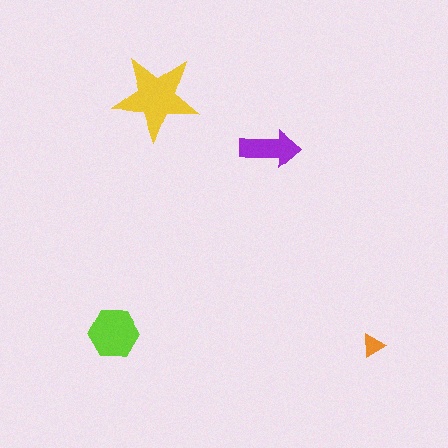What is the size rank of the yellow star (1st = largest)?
1st.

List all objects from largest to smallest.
The yellow star, the lime hexagon, the purple arrow, the orange triangle.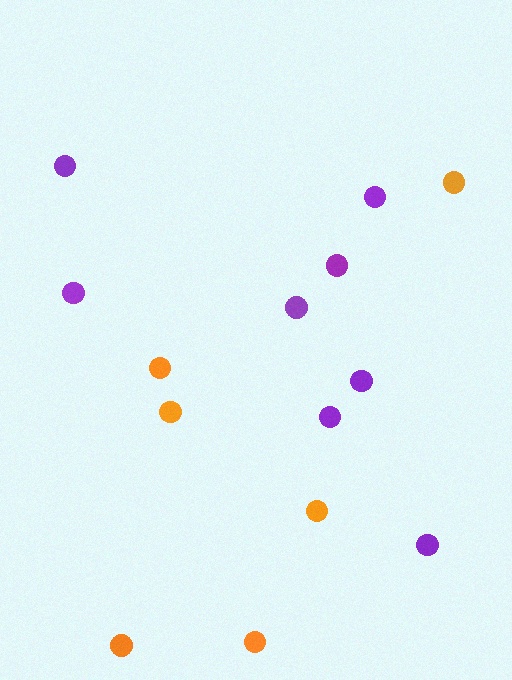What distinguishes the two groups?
There are 2 groups: one group of purple circles (8) and one group of orange circles (6).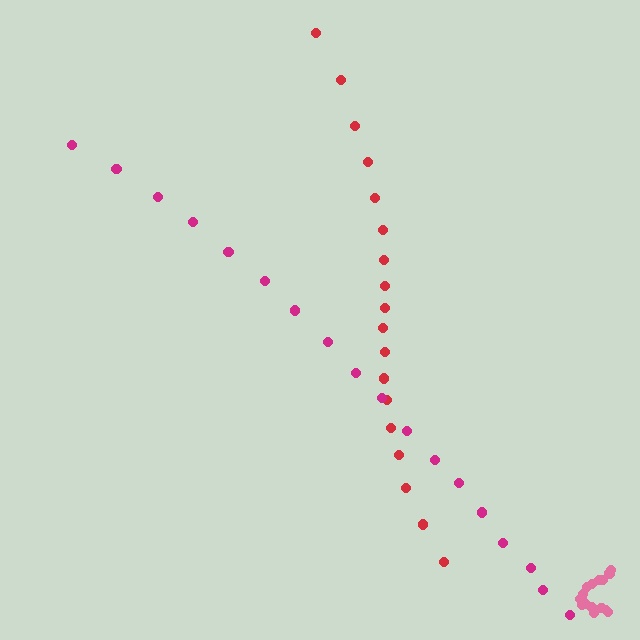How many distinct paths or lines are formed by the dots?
There are 3 distinct paths.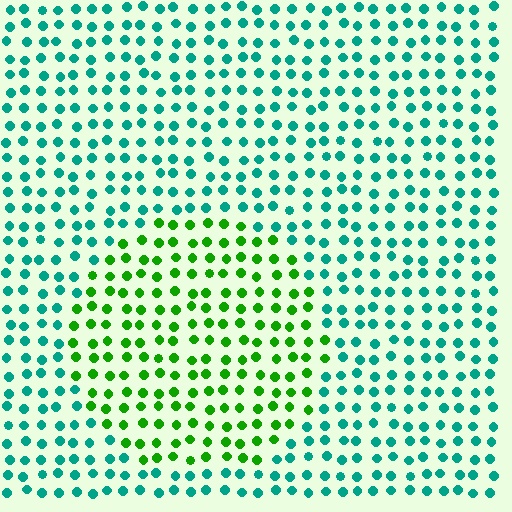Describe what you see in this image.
The image is filled with small teal elements in a uniform arrangement. A circle-shaped region is visible where the elements are tinted to a slightly different hue, forming a subtle color boundary.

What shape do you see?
I see a circle.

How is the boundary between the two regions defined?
The boundary is defined purely by a slight shift in hue (about 55 degrees). Spacing, size, and orientation are identical on both sides.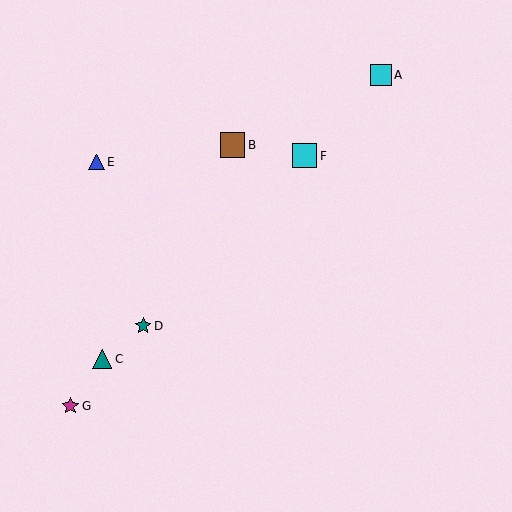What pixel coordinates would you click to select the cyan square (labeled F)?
Click at (304, 156) to select the cyan square F.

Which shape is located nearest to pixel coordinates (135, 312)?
The teal star (labeled D) at (143, 326) is nearest to that location.